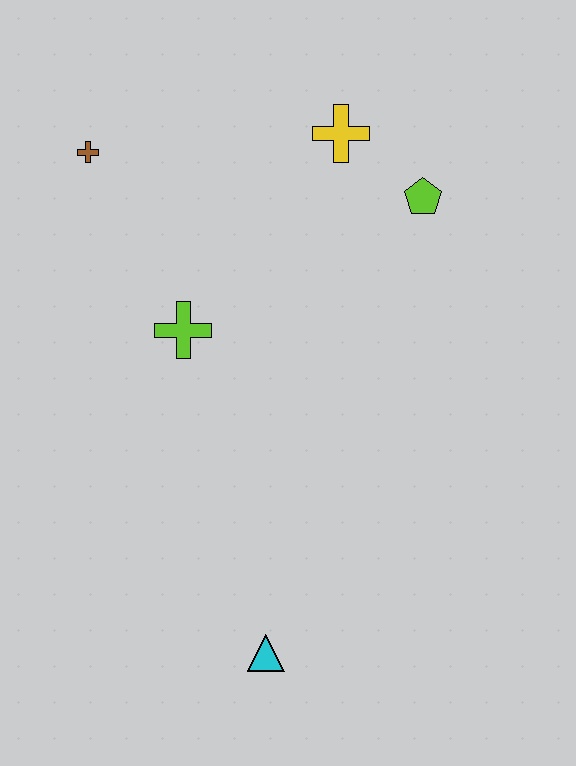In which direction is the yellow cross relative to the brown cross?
The yellow cross is to the right of the brown cross.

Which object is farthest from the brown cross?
The cyan triangle is farthest from the brown cross.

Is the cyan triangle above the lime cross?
No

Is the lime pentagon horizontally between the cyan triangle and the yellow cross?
No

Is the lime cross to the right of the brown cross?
Yes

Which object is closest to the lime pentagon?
The yellow cross is closest to the lime pentagon.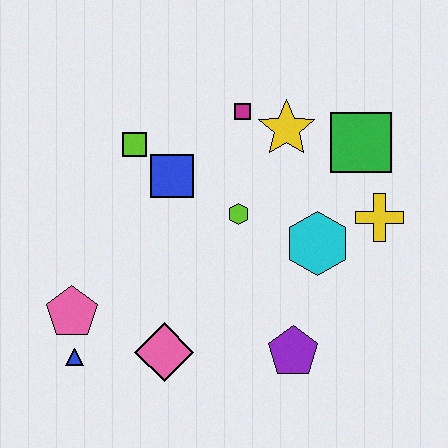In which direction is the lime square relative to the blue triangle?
The lime square is above the blue triangle.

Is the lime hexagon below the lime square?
Yes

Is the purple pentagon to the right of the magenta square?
Yes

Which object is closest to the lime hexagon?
The blue square is closest to the lime hexagon.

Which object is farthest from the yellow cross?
The blue triangle is farthest from the yellow cross.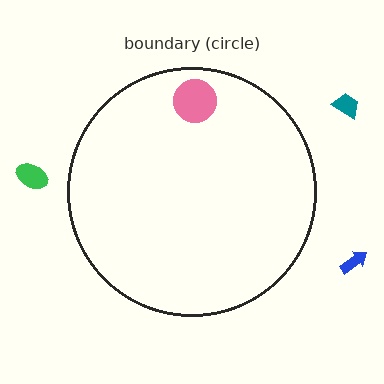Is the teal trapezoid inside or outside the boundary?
Outside.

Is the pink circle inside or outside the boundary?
Inside.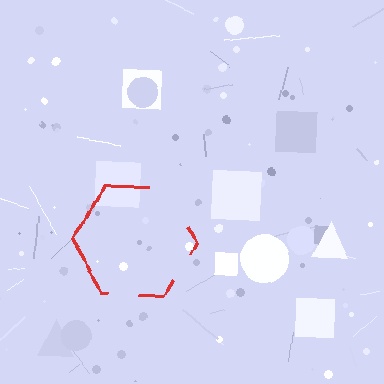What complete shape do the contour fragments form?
The contour fragments form a hexagon.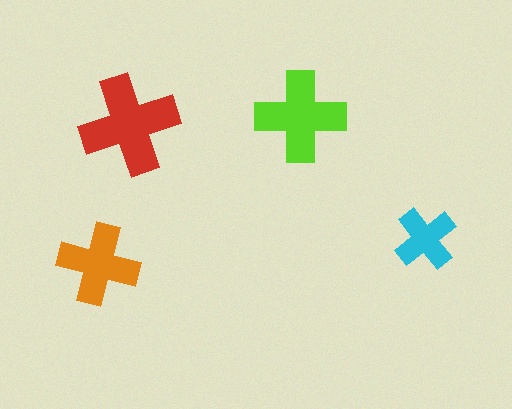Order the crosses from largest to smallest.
the red one, the lime one, the orange one, the cyan one.